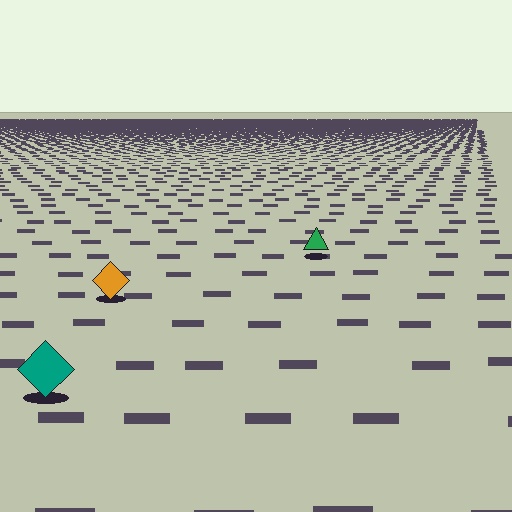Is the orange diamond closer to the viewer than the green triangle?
Yes. The orange diamond is closer — you can tell from the texture gradient: the ground texture is coarser near it.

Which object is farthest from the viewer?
The green triangle is farthest from the viewer. It appears smaller and the ground texture around it is denser.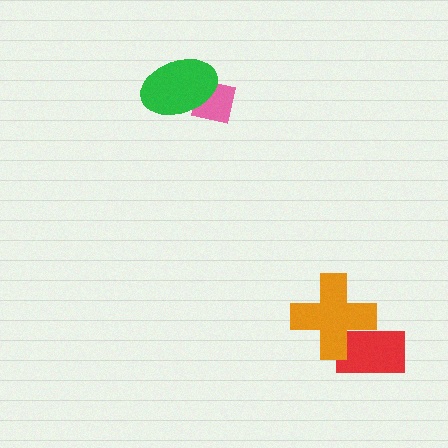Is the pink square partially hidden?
Yes, it is partially covered by another shape.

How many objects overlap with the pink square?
1 object overlaps with the pink square.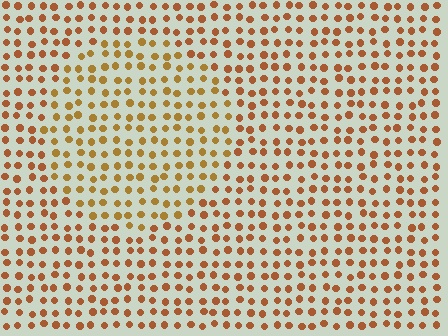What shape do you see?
I see a circle.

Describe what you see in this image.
The image is filled with small brown elements in a uniform arrangement. A circle-shaped region is visible where the elements are tinted to a slightly different hue, forming a subtle color boundary.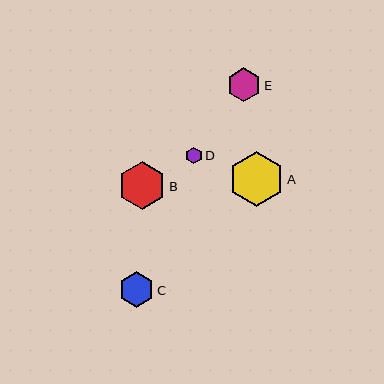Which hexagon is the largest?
Hexagon A is the largest with a size of approximately 56 pixels.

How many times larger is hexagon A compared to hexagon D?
Hexagon A is approximately 3.3 times the size of hexagon D.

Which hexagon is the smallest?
Hexagon D is the smallest with a size of approximately 17 pixels.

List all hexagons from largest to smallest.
From largest to smallest: A, B, C, E, D.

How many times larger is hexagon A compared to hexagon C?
Hexagon A is approximately 1.6 times the size of hexagon C.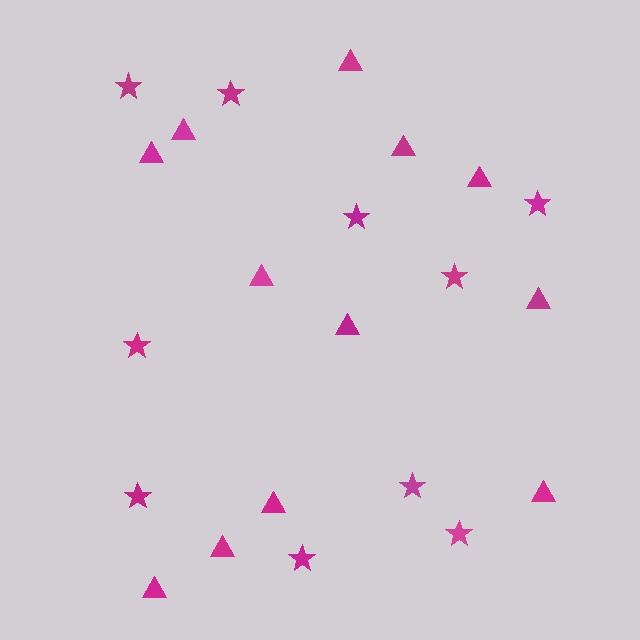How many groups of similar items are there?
There are 2 groups: one group of triangles (12) and one group of stars (10).